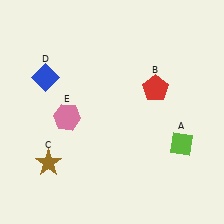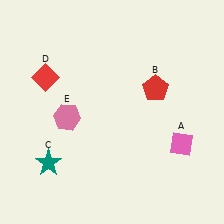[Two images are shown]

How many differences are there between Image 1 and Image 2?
There are 3 differences between the two images.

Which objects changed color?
A changed from lime to pink. C changed from brown to teal. D changed from blue to red.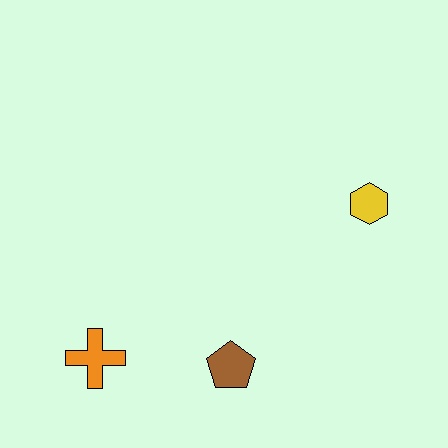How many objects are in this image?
There are 3 objects.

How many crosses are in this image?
There is 1 cross.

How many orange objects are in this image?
There is 1 orange object.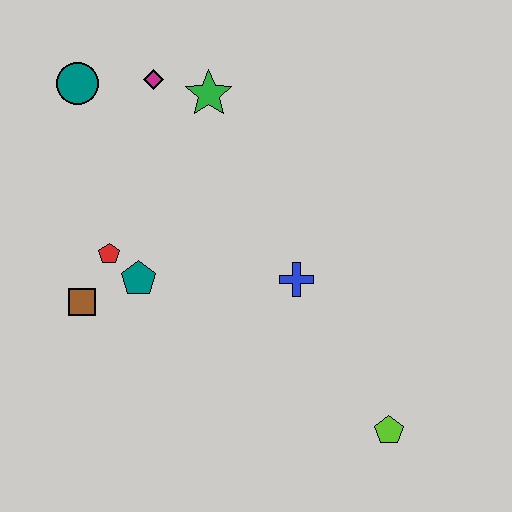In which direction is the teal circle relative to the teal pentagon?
The teal circle is above the teal pentagon.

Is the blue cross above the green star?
No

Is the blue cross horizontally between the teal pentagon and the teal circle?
No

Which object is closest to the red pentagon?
The teal pentagon is closest to the red pentagon.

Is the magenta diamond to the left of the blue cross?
Yes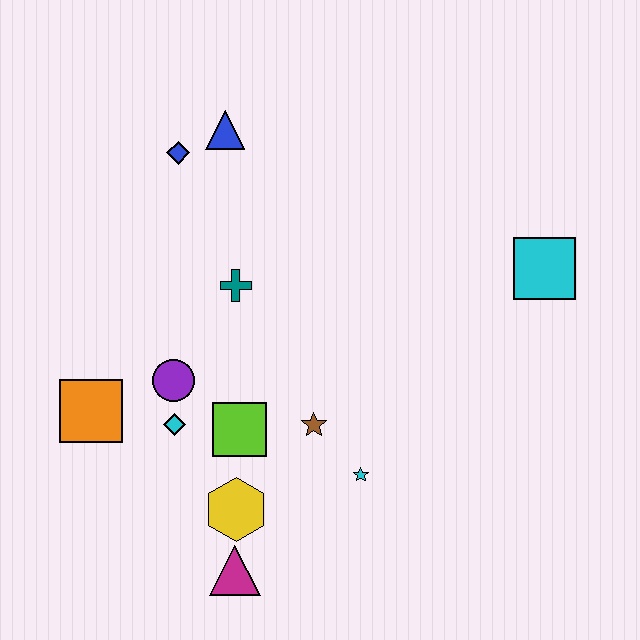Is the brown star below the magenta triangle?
No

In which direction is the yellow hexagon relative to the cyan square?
The yellow hexagon is to the left of the cyan square.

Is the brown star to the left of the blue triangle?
No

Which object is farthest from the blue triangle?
The magenta triangle is farthest from the blue triangle.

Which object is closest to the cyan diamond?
The purple circle is closest to the cyan diamond.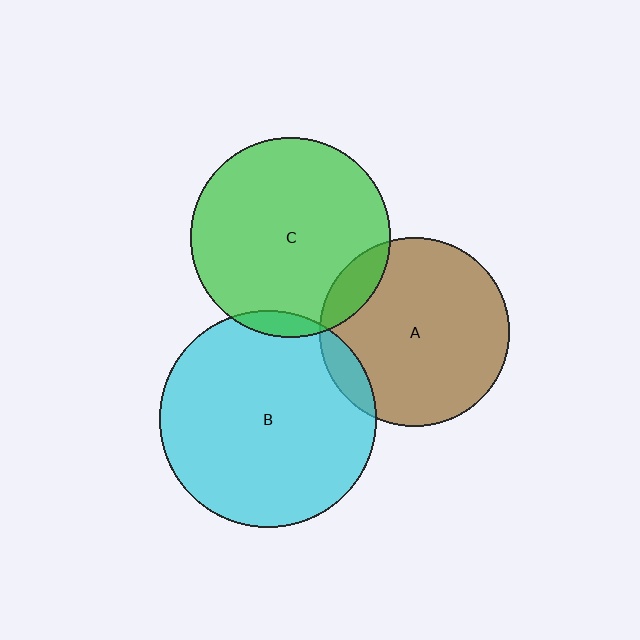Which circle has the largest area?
Circle B (cyan).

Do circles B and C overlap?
Yes.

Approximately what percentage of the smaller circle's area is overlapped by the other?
Approximately 5%.